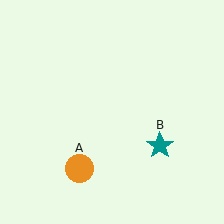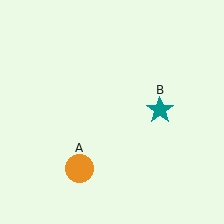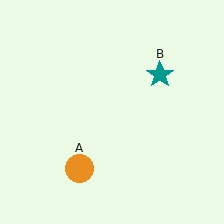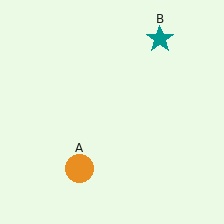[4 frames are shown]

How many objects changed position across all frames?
1 object changed position: teal star (object B).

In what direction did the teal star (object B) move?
The teal star (object B) moved up.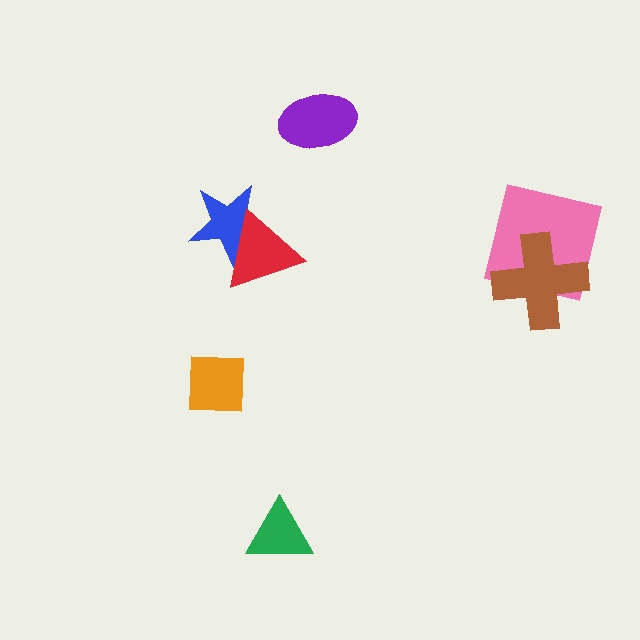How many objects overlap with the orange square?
0 objects overlap with the orange square.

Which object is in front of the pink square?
The brown cross is in front of the pink square.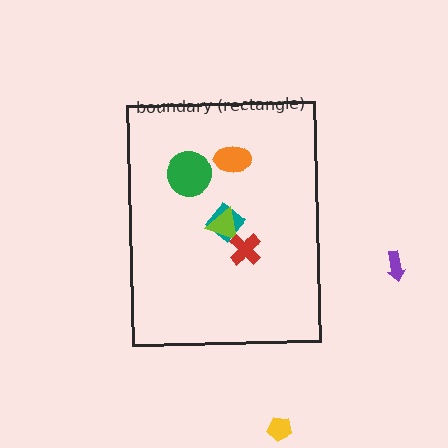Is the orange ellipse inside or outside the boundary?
Inside.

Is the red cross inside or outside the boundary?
Inside.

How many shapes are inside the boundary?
5 inside, 2 outside.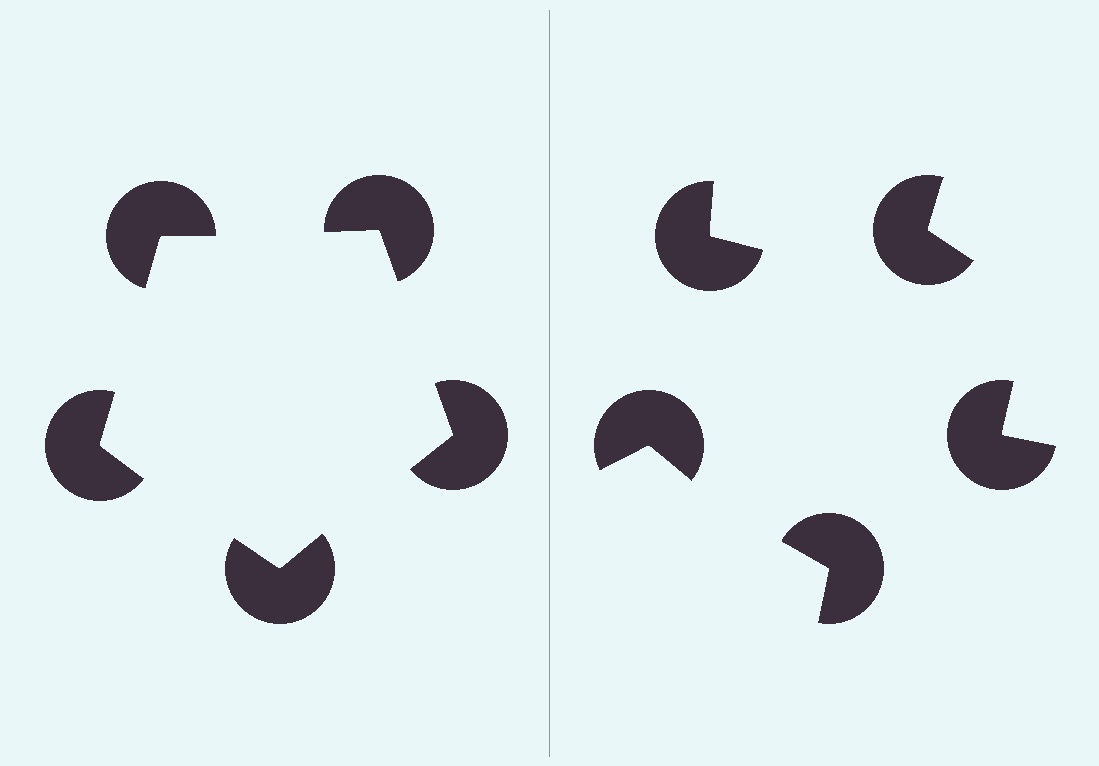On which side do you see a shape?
An illusory pentagon appears on the left side. On the right side the wedge cuts are rotated, so no coherent shape forms.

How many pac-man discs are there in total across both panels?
10 — 5 on each side.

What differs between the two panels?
The pac-man discs are positioned identically on both sides; only the wedge orientations differ. On the left they align to a pentagon; on the right they are misaligned.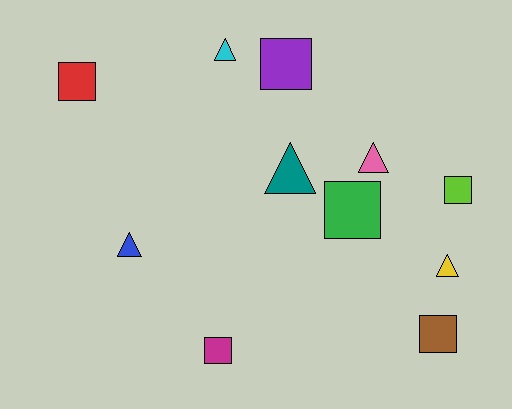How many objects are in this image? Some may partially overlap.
There are 11 objects.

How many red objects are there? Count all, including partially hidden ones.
There is 1 red object.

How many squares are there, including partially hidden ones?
There are 6 squares.